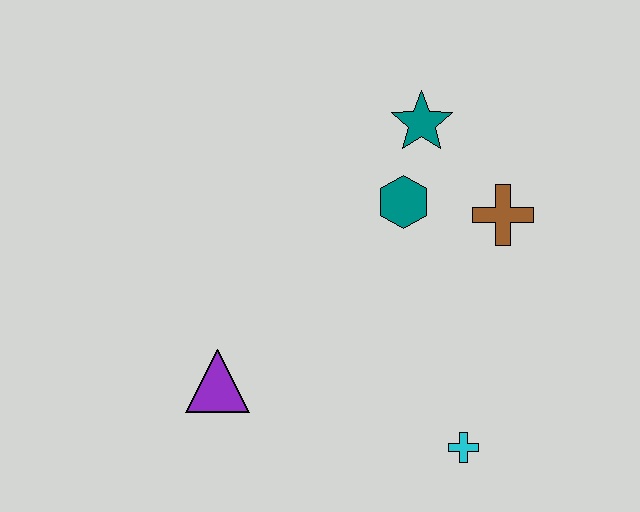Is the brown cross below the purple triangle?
No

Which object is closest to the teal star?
The teal hexagon is closest to the teal star.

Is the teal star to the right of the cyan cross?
No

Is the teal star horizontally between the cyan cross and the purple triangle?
Yes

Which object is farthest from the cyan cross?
The teal star is farthest from the cyan cross.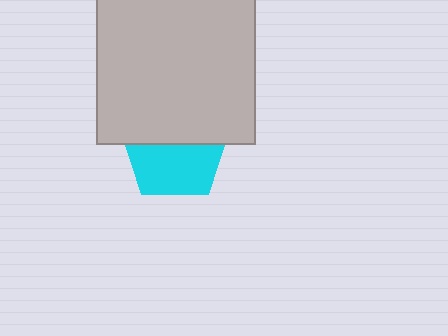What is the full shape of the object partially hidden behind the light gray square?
The partially hidden object is a cyan pentagon.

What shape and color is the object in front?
The object in front is a light gray square.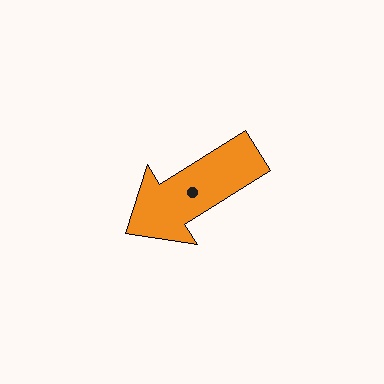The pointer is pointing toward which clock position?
Roughly 8 o'clock.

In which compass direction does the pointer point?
Southwest.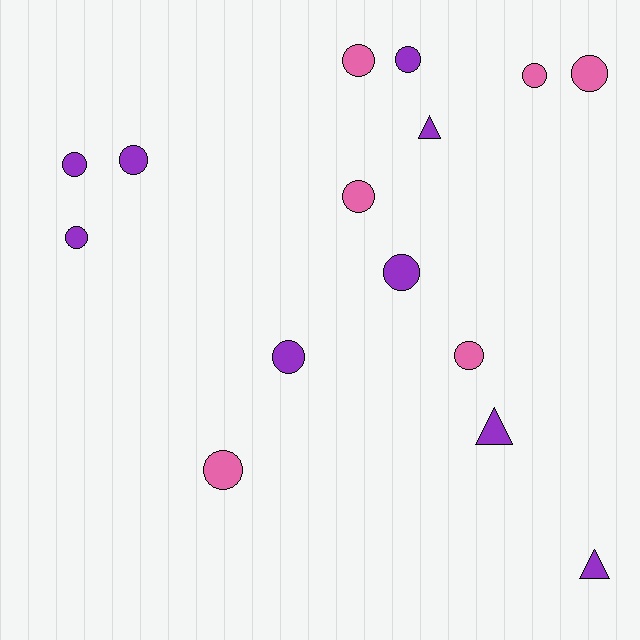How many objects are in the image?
There are 15 objects.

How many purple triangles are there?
There are 3 purple triangles.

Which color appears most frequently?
Purple, with 9 objects.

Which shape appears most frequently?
Circle, with 12 objects.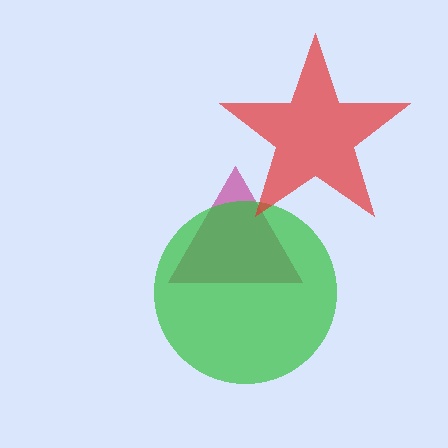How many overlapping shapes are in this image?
There are 3 overlapping shapes in the image.